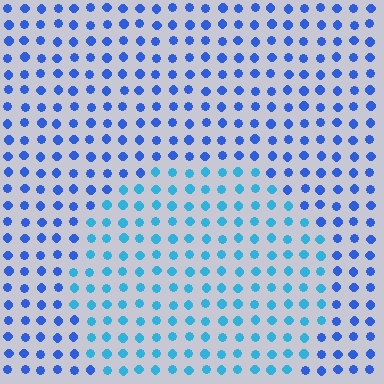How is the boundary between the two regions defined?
The boundary is defined purely by a slight shift in hue (about 30 degrees). Spacing, size, and orientation are identical on both sides.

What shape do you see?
I see a circle.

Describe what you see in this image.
The image is filled with small blue elements in a uniform arrangement. A circle-shaped region is visible where the elements are tinted to a slightly different hue, forming a subtle color boundary.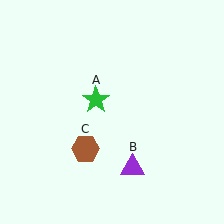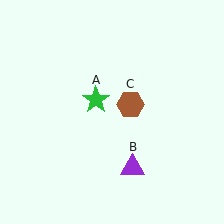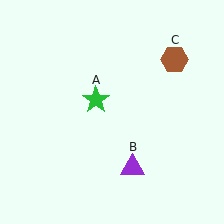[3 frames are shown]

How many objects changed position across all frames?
1 object changed position: brown hexagon (object C).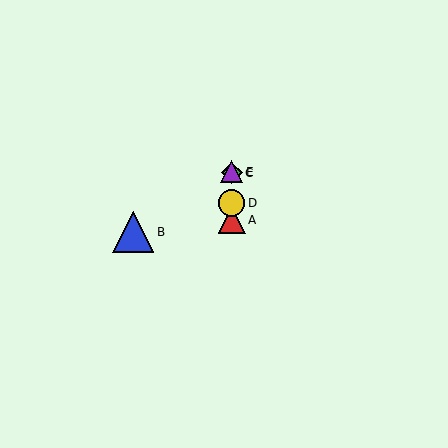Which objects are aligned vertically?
Objects A, C, D, E are aligned vertically.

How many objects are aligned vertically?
4 objects (A, C, D, E) are aligned vertically.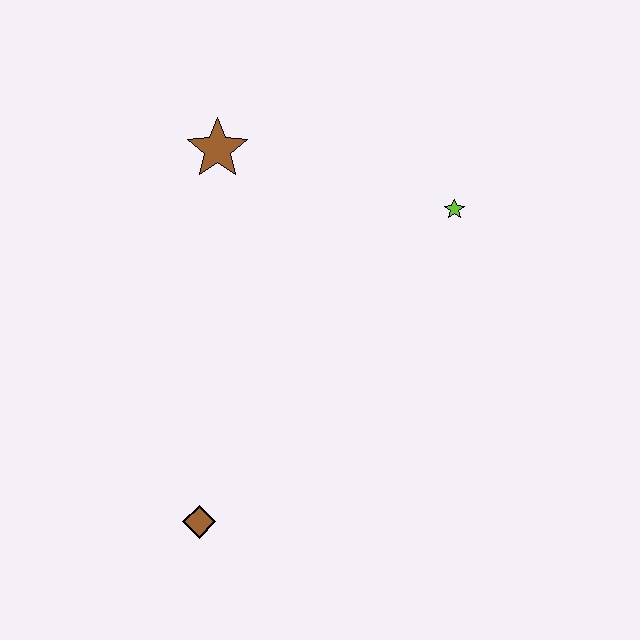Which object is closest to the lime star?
The brown star is closest to the lime star.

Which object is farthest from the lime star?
The brown diamond is farthest from the lime star.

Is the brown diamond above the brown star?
No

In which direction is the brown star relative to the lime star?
The brown star is to the left of the lime star.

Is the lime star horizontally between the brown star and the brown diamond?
No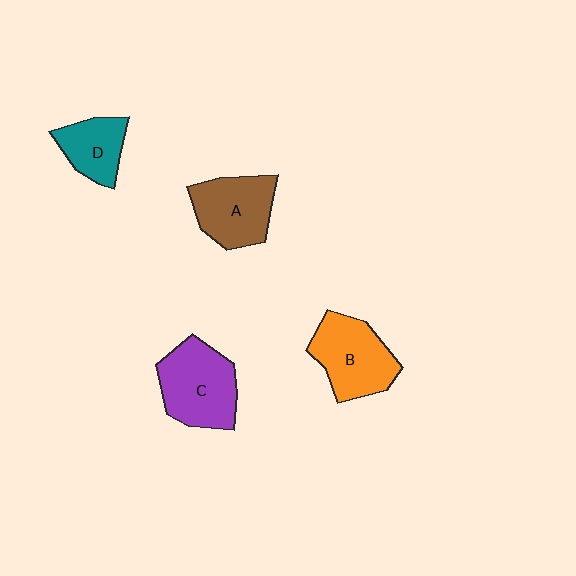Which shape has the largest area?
Shape C (purple).